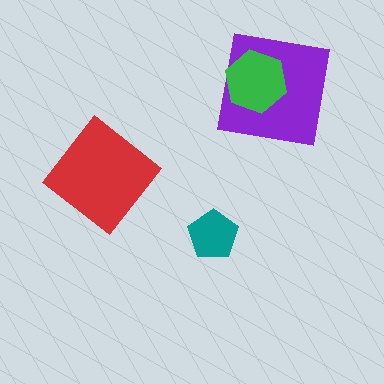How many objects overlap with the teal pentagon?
0 objects overlap with the teal pentagon.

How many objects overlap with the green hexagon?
1 object overlaps with the green hexagon.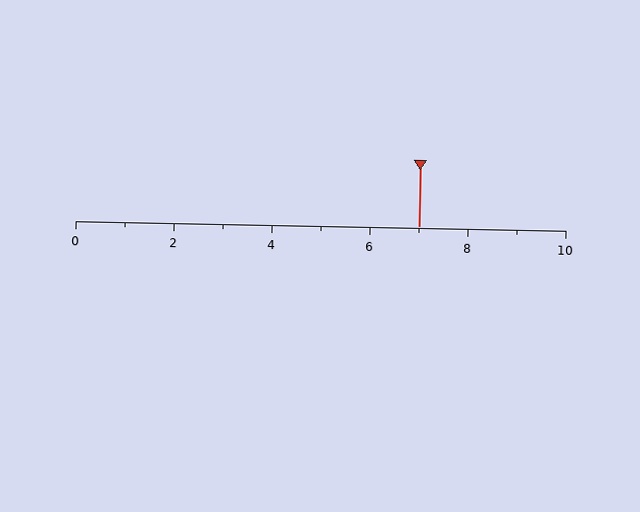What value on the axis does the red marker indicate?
The marker indicates approximately 7.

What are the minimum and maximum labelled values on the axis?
The axis runs from 0 to 10.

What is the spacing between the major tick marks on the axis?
The major ticks are spaced 2 apart.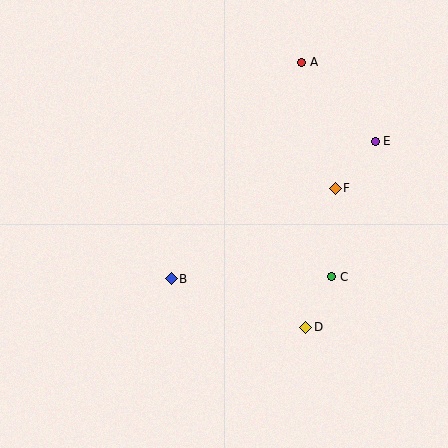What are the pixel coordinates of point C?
Point C is at (332, 277).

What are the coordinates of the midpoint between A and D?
The midpoint between A and D is at (304, 195).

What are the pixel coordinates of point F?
Point F is at (335, 188).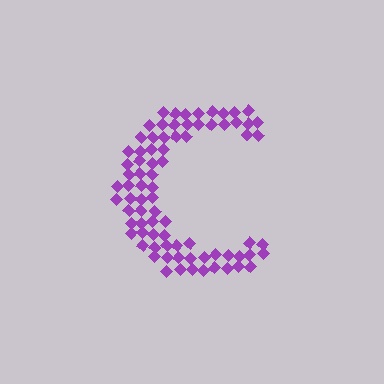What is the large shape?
The large shape is the letter C.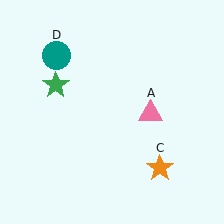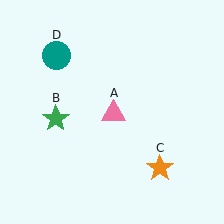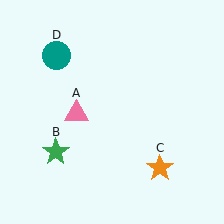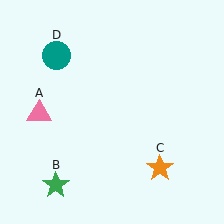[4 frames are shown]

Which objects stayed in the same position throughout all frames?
Orange star (object C) and teal circle (object D) remained stationary.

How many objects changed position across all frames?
2 objects changed position: pink triangle (object A), green star (object B).